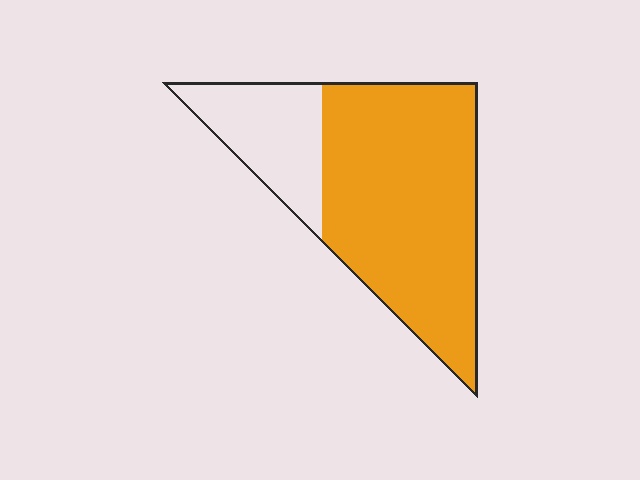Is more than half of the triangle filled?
Yes.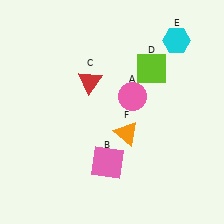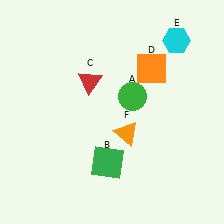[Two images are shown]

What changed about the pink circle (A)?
In Image 1, A is pink. In Image 2, it changed to green.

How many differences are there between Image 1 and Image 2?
There are 3 differences between the two images.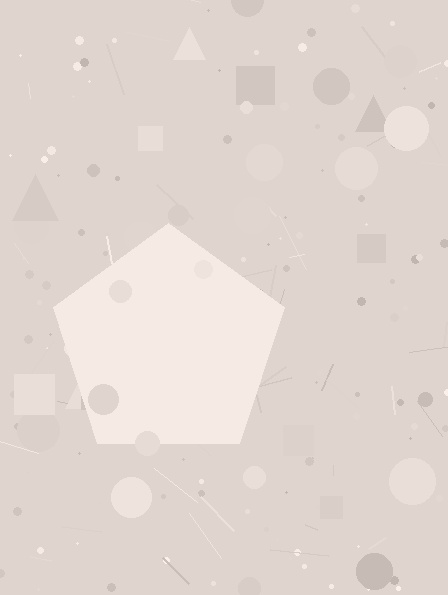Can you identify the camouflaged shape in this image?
The camouflaged shape is a pentagon.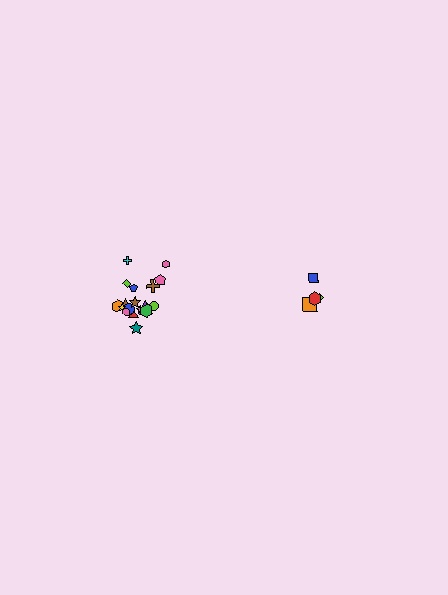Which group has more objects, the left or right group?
The left group.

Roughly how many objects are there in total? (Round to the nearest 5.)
Roughly 20 objects in total.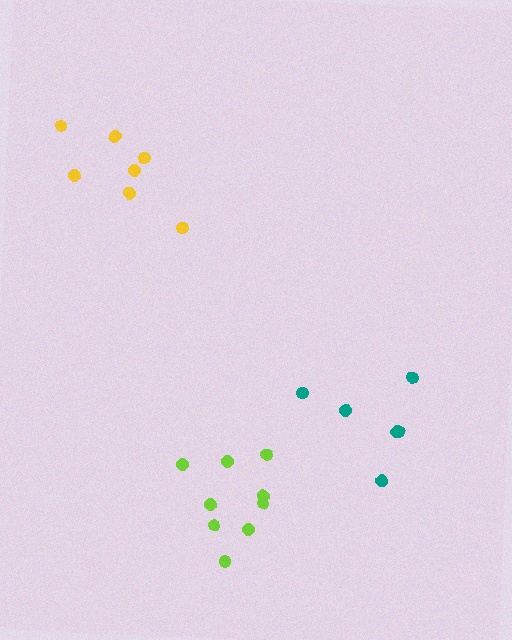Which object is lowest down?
The lime cluster is bottommost.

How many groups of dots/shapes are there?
There are 3 groups.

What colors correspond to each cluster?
The clusters are colored: lime, yellow, teal.